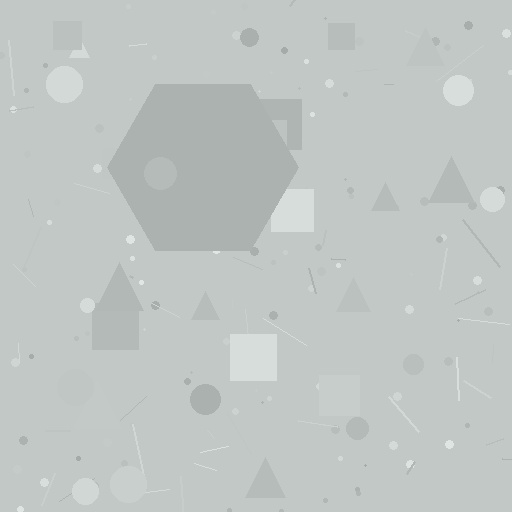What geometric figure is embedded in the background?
A hexagon is embedded in the background.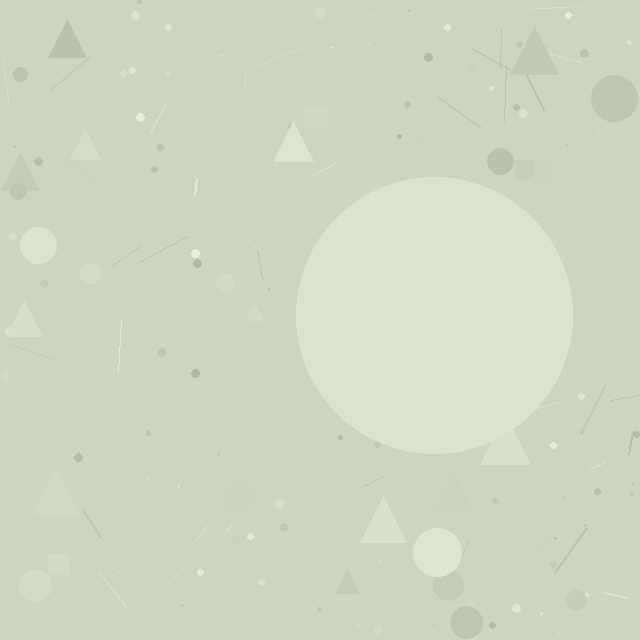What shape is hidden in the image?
A circle is hidden in the image.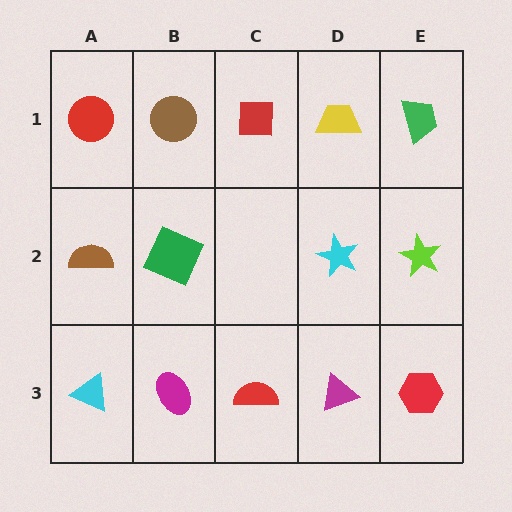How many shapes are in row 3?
5 shapes.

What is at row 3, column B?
A magenta ellipse.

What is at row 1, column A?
A red circle.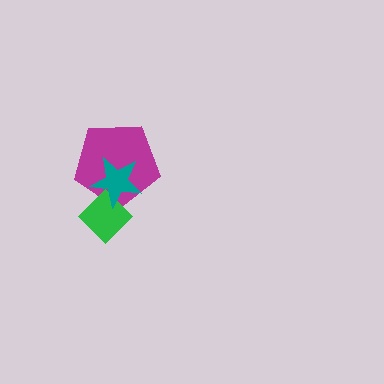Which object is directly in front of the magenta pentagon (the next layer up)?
The green diamond is directly in front of the magenta pentagon.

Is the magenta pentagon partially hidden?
Yes, it is partially covered by another shape.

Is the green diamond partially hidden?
Yes, it is partially covered by another shape.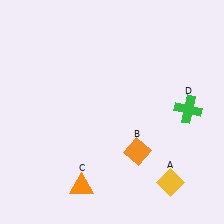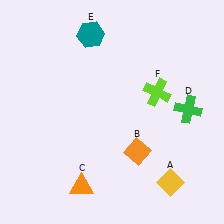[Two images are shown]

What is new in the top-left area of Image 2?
A teal hexagon (E) was added in the top-left area of Image 2.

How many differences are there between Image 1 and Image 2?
There are 2 differences between the two images.